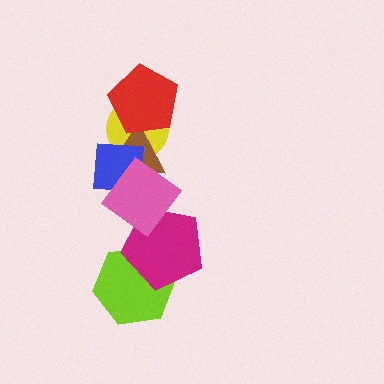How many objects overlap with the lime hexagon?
1 object overlaps with the lime hexagon.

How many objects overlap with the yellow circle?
3 objects overlap with the yellow circle.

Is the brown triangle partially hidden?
Yes, it is partially covered by another shape.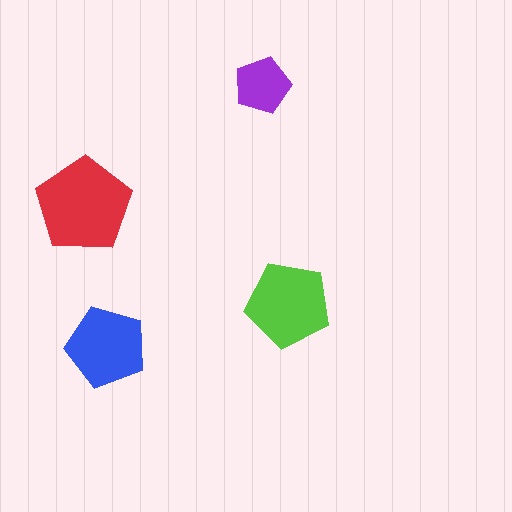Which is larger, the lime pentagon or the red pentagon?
The red one.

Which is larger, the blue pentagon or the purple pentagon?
The blue one.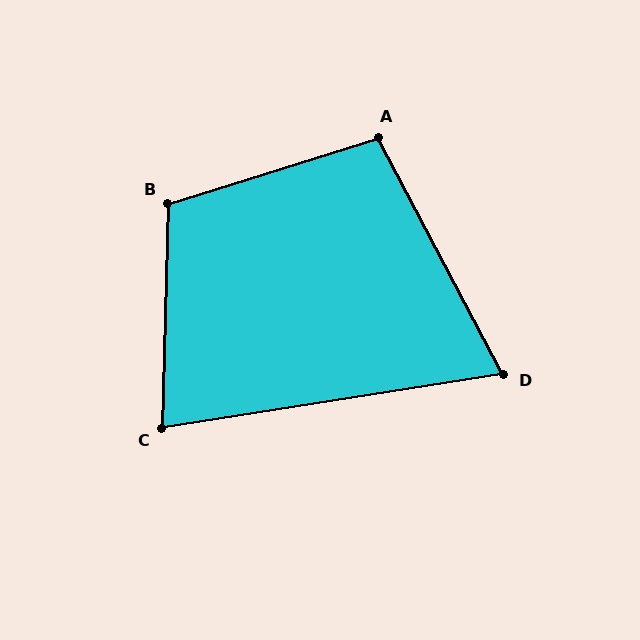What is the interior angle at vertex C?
Approximately 80 degrees (acute).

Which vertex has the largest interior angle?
B, at approximately 109 degrees.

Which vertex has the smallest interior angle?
D, at approximately 71 degrees.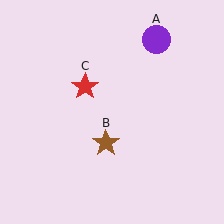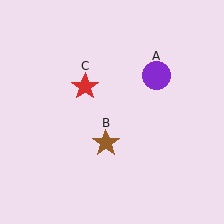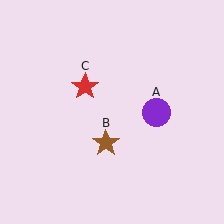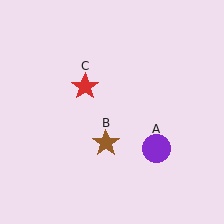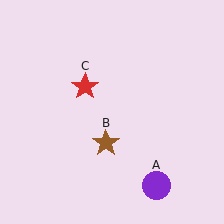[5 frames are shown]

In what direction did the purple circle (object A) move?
The purple circle (object A) moved down.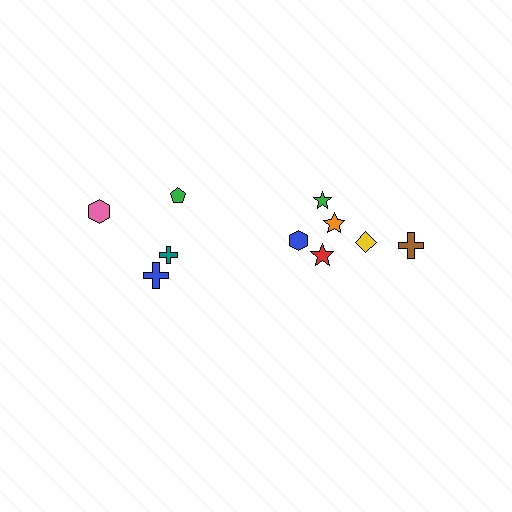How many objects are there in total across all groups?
There are 10 objects.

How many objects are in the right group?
There are 6 objects.